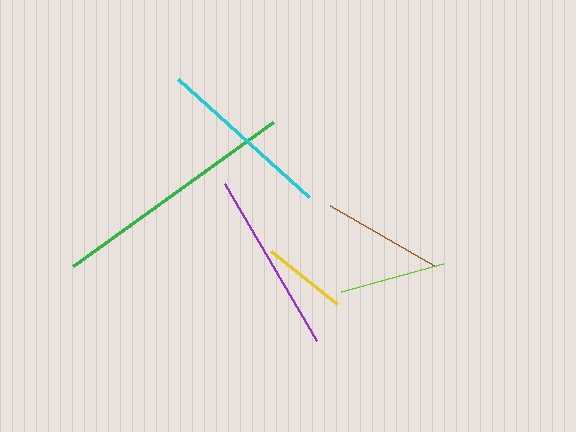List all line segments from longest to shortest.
From longest to shortest: green, purple, cyan, brown, lime, yellow.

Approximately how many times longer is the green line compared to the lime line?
The green line is approximately 2.3 times the length of the lime line.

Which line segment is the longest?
The green line is the longest at approximately 246 pixels.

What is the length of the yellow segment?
The yellow segment is approximately 85 pixels long.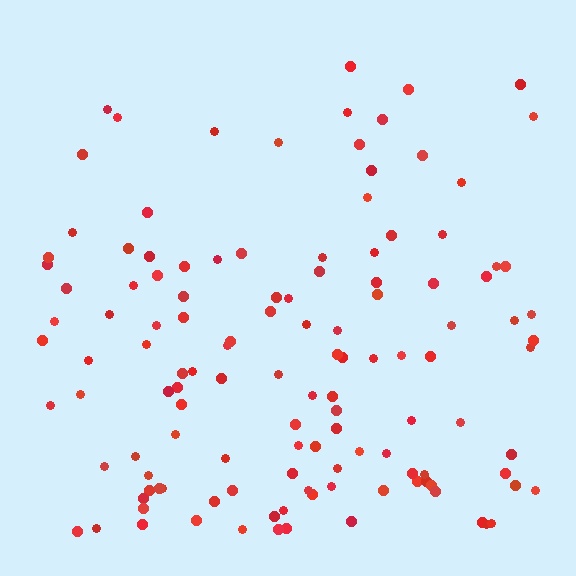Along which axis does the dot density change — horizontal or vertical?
Vertical.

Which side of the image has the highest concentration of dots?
The bottom.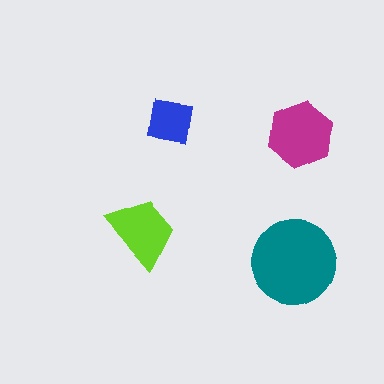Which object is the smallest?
The blue square.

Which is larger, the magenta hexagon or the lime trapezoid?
The magenta hexagon.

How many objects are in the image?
There are 4 objects in the image.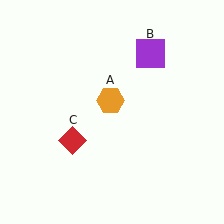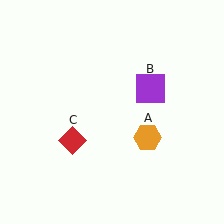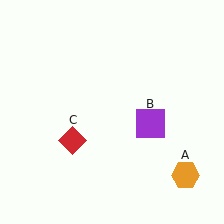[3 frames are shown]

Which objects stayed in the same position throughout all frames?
Red diamond (object C) remained stationary.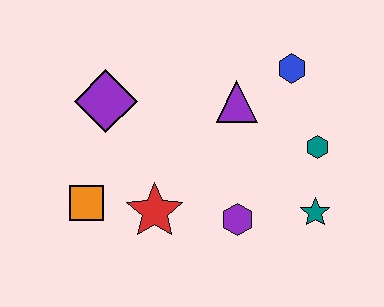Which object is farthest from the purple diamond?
The teal star is farthest from the purple diamond.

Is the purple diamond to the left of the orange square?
No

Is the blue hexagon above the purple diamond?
Yes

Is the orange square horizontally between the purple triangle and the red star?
No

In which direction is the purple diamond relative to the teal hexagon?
The purple diamond is to the left of the teal hexagon.